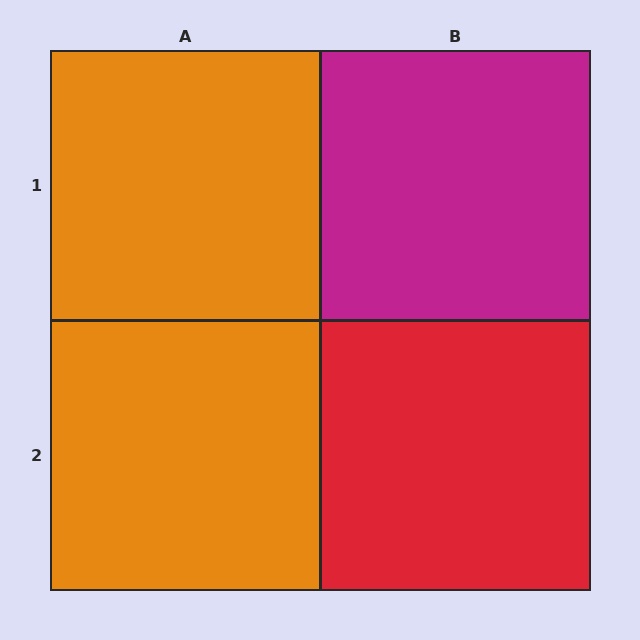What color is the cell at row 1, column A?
Orange.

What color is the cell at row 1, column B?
Magenta.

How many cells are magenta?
1 cell is magenta.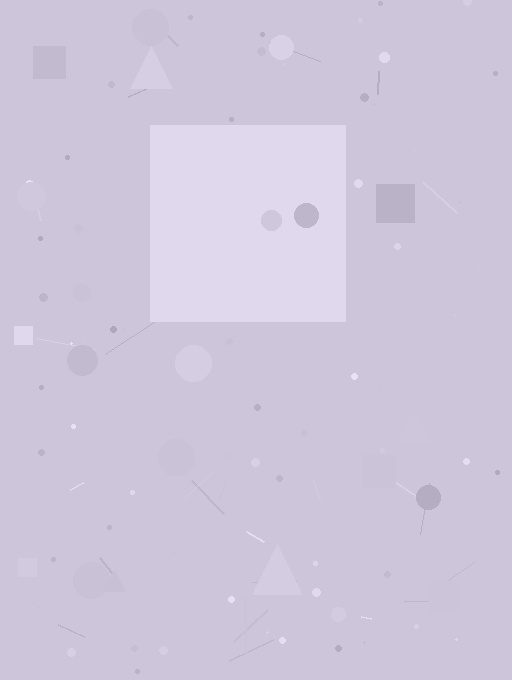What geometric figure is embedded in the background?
A square is embedded in the background.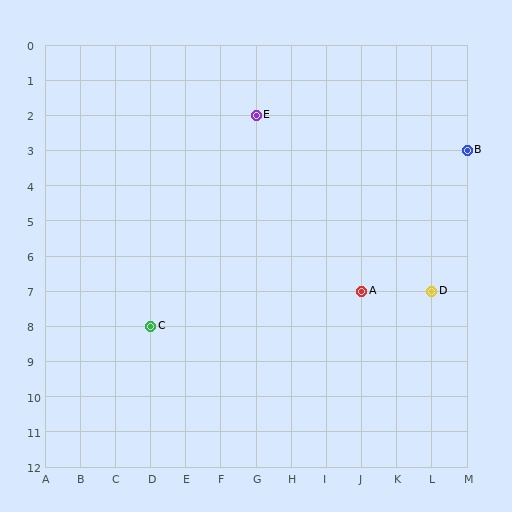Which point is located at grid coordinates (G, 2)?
Point E is at (G, 2).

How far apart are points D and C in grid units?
Points D and C are 8 columns and 1 row apart (about 8.1 grid units diagonally).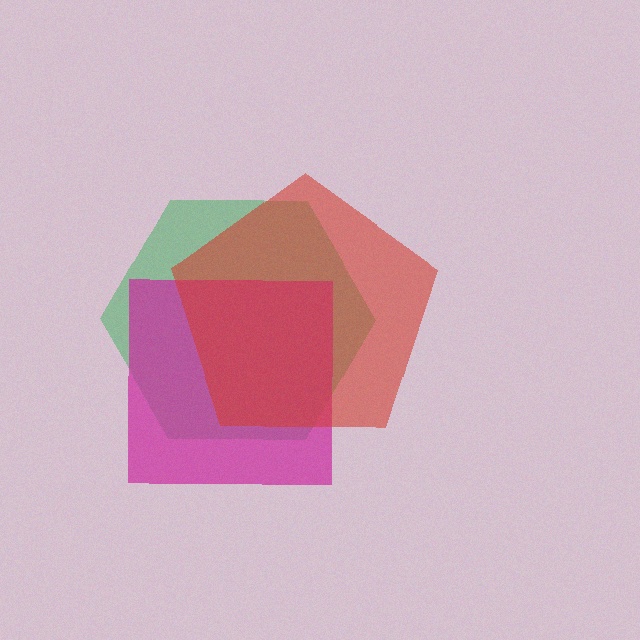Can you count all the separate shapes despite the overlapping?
Yes, there are 3 separate shapes.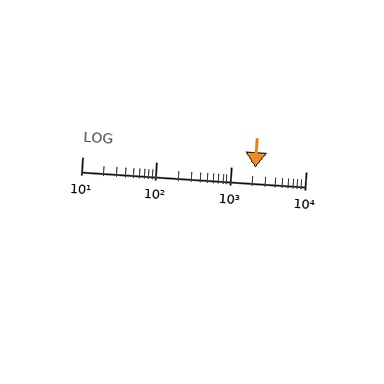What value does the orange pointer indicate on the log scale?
The pointer indicates approximately 2100.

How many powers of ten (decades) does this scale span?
The scale spans 3 decades, from 10 to 10000.